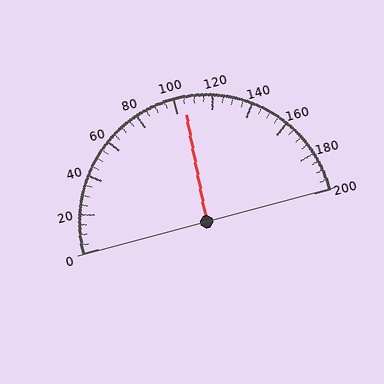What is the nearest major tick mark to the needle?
The nearest major tick mark is 100.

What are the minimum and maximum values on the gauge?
The gauge ranges from 0 to 200.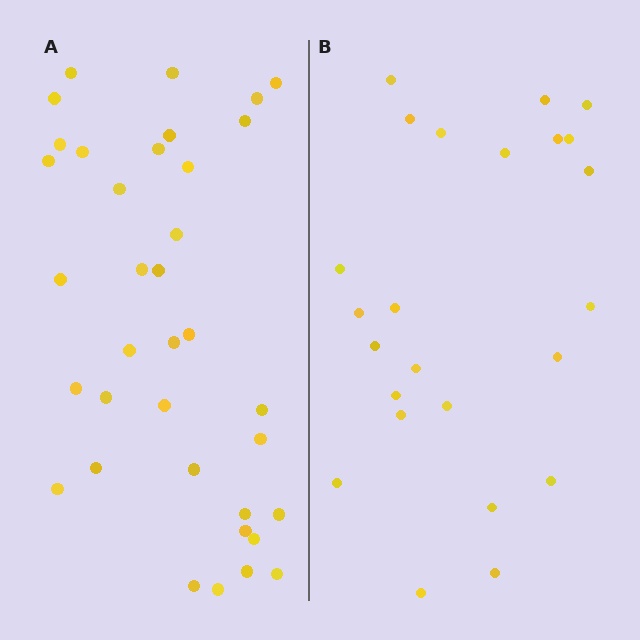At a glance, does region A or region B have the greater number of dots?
Region A (the left region) has more dots.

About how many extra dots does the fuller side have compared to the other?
Region A has roughly 12 or so more dots than region B.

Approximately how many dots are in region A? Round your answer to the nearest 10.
About 40 dots. (The exact count is 36, which rounds to 40.)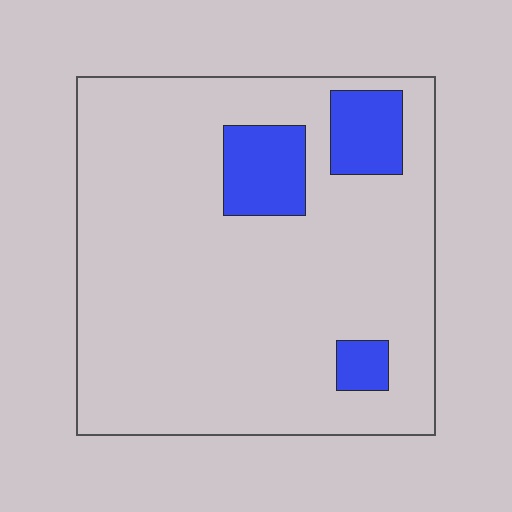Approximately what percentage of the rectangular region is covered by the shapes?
Approximately 15%.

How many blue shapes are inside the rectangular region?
3.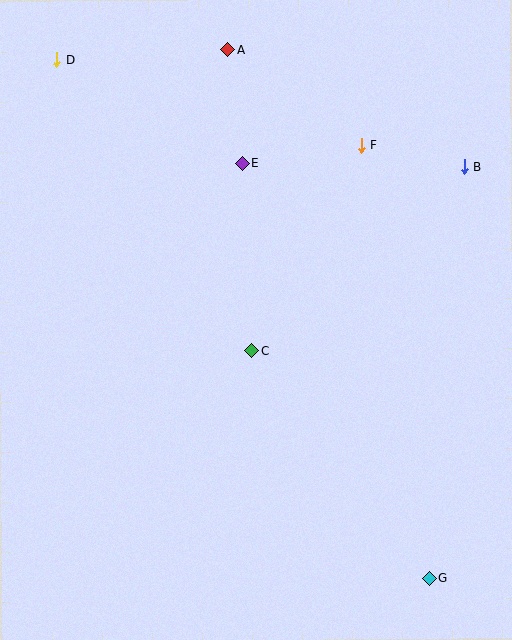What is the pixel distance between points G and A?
The distance between G and A is 565 pixels.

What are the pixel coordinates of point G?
Point G is at (429, 578).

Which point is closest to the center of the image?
Point C at (252, 351) is closest to the center.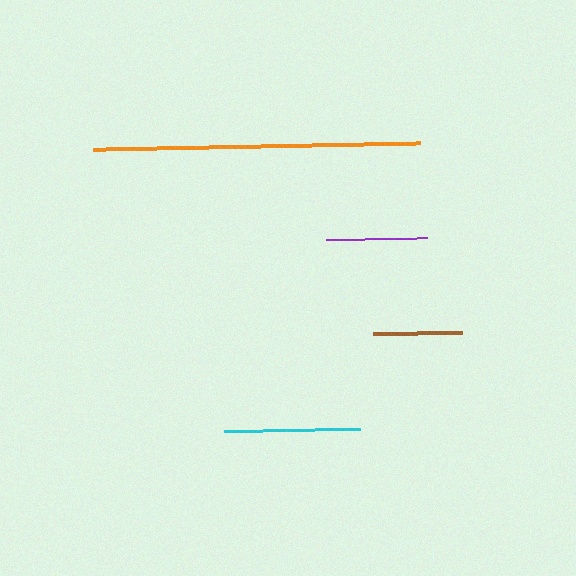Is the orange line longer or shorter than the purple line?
The orange line is longer than the purple line.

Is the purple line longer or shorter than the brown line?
The purple line is longer than the brown line.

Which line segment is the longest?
The orange line is the longest at approximately 327 pixels.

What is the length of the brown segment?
The brown segment is approximately 89 pixels long.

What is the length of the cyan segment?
The cyan segment is approximately 136 pixels long.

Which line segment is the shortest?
The brown line is the shortest at approximately 89 pixels.